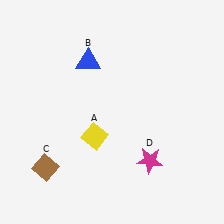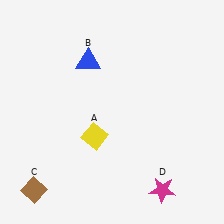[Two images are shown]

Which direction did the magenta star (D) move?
The magenta star (D) moved down.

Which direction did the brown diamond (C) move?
The brown diamond (C) moved down.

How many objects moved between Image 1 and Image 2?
2 objects moved between the two images.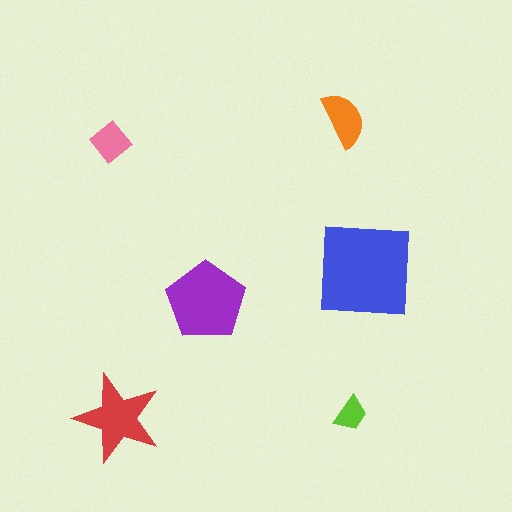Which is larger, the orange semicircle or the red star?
The red star.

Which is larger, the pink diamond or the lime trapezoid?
The pink diamond.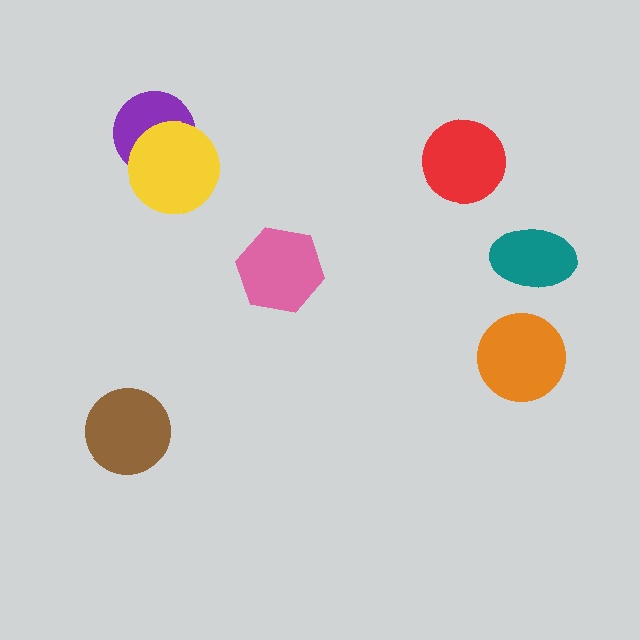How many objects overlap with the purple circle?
1 object overlaps with the purple circle.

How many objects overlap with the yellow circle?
1 object overlaps with the yellow circle.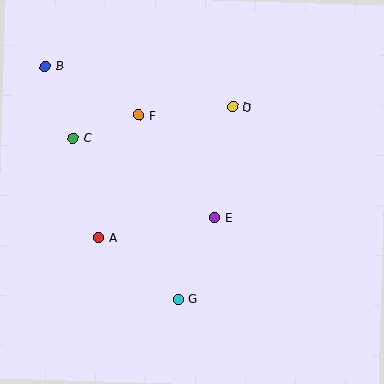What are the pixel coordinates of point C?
Point C is at (73, 138).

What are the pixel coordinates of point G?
Point G is at (178, 299).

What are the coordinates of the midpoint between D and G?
The midpoint between D and G is at (206, 203).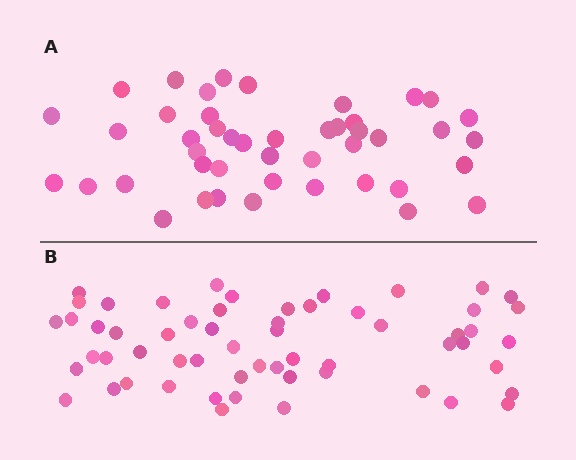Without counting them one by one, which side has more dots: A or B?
Region B (the bottom region) has more dots.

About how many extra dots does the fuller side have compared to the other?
Region B has approximately 15 more dots than region A.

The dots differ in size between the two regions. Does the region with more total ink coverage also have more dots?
No. Region A has more total ink coverage because its dots are larger, but region B actually contains more individual dots. Total area can be misleading — the number of items is what matters here.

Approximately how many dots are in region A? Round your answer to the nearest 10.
About 40 dots. (The exact count is 45, which rounds to 40.)